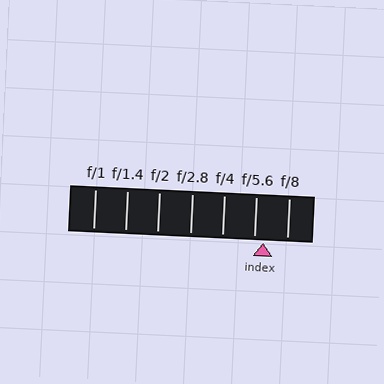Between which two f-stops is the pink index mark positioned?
The index mark is between f/5.6 and f/8.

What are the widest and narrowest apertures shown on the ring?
The widest aperture shown is f/1 and the narrowest is f/8.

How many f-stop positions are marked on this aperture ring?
There are 7 f-stop positions marked.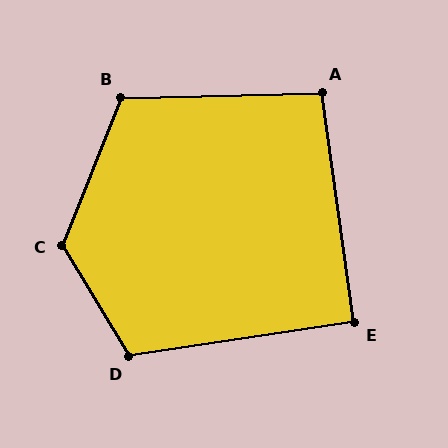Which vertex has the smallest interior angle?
E, at approximately 91 degrees.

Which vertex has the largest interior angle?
C, at approximately 127 degrees.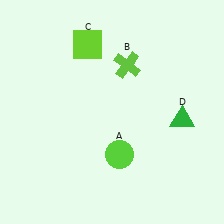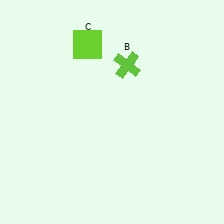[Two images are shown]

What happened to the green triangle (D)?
The green triangle (D) was removed in Image 2. It was in the bottom-right area of Image 1.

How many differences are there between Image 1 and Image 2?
There are 2 differences between the two images.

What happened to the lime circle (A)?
The lime circle (A) was removed in Image 2. It was in the bottom-right area of Image 1.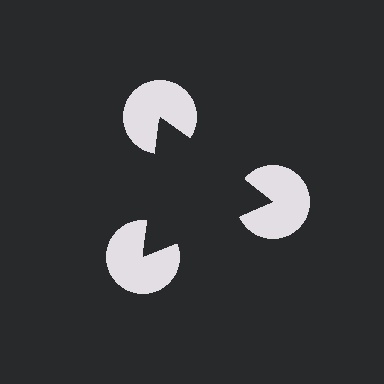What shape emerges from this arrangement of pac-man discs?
An illusory triangle — its edges are inferred from the aligned wedge cuts in the pac-man discs, not physically drawn.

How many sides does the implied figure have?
3 sides.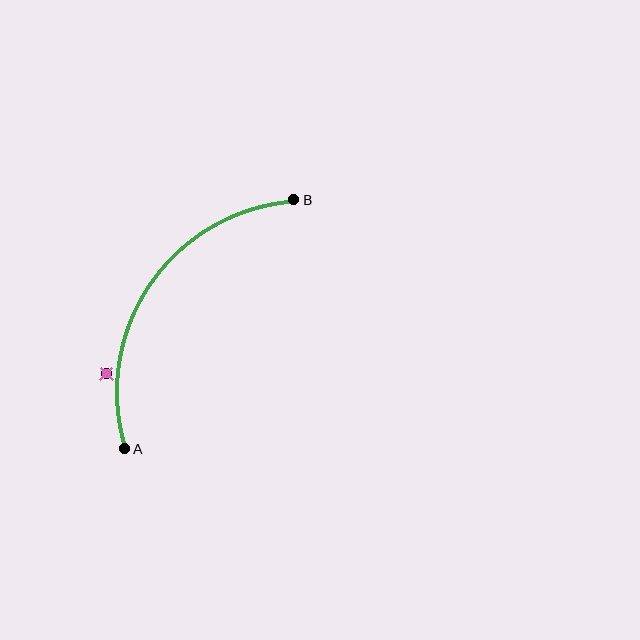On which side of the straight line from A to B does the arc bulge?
The arc bulges above and to the left of the straight line connecting A and B.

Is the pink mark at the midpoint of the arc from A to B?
No — the pink mark does not lie on the arc at all. It sits slightly outside the curve.